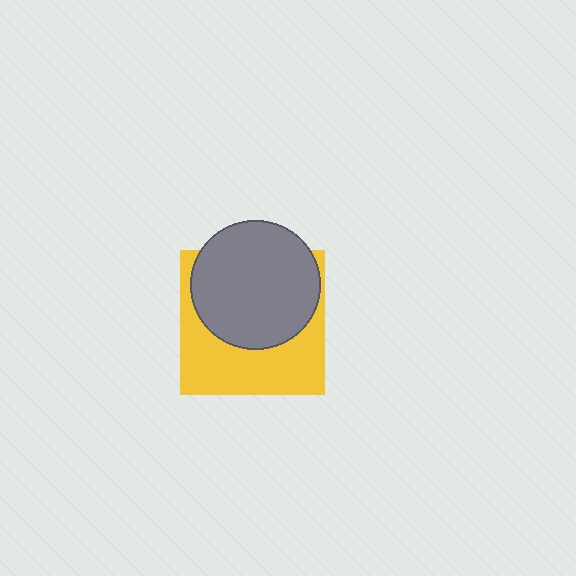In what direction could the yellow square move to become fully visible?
The yellow square could move down. That would shift it out from behind the gray circle entirely.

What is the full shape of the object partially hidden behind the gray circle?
The partially hidden object is a yellow square.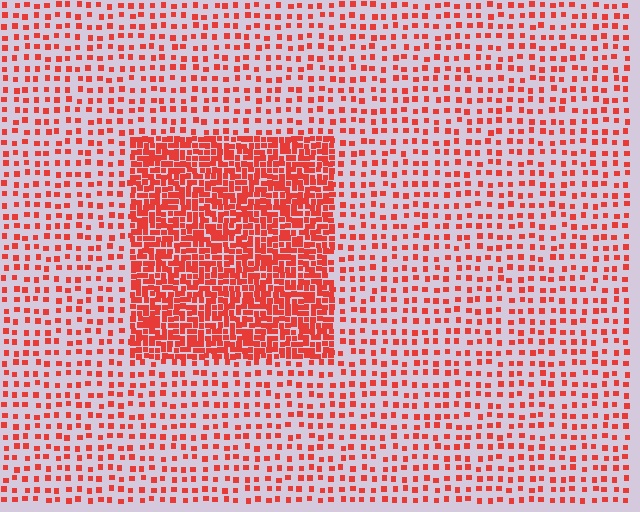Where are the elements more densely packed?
The elements are more densely packed inside the rectangle boundary.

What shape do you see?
I see a rectangle.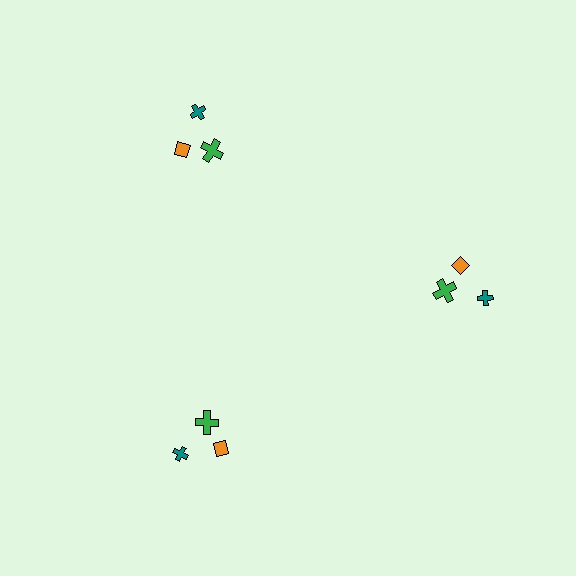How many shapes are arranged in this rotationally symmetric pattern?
There are 9 shapes, arranged in 3 groups of 3.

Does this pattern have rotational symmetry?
Yes, this pattern has 3-fold rotational symmetry. It looks the same after rotating 120 degrees around the center.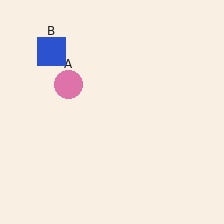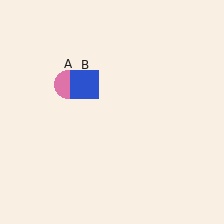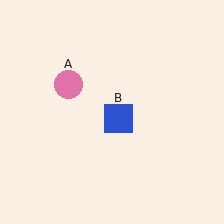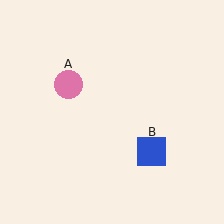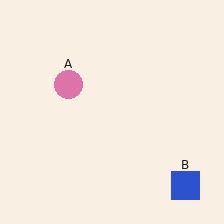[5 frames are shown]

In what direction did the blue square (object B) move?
The blue square (object B) moved down and to the right.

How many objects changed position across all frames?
1 object changed position: blue square (object B).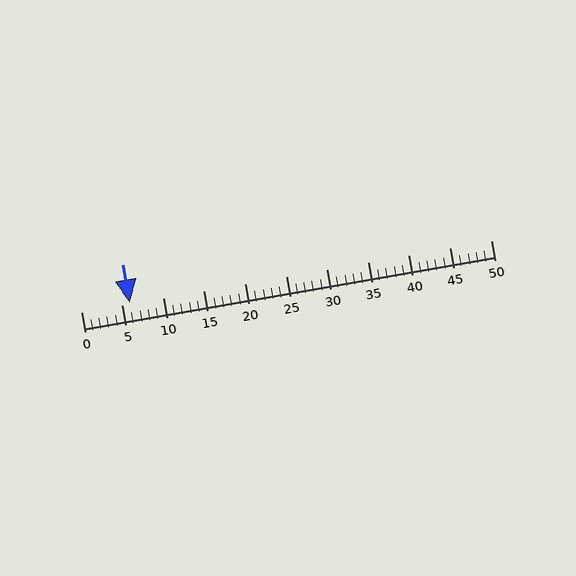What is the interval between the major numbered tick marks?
The major tick marks are spaced 5 units apart.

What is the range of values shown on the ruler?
The ruler shows values from 0 to 50.